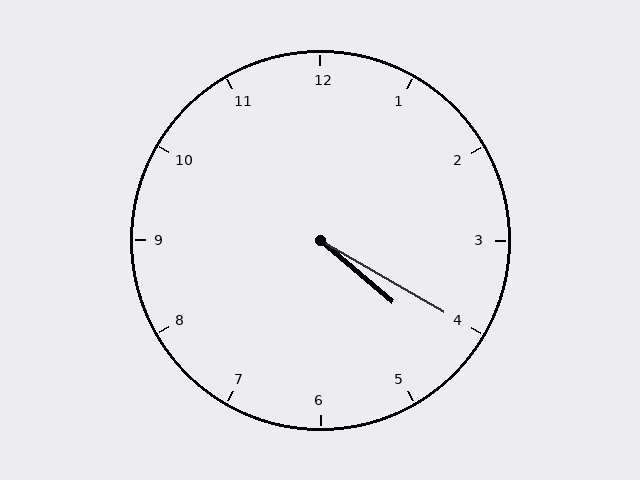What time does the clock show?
4:20.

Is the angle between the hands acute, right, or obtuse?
It is acute.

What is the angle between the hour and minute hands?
Approximately 10 degrees.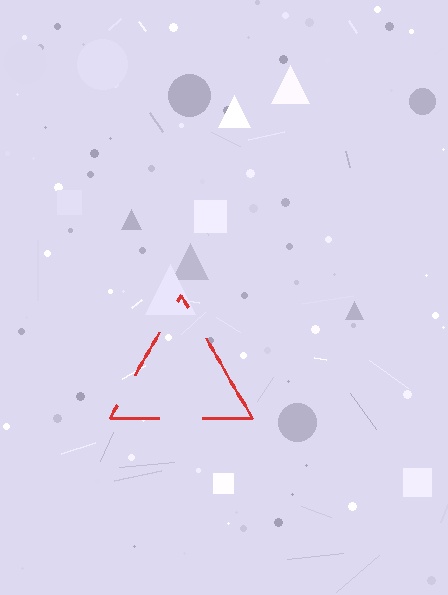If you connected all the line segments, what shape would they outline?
They would outline a triangle.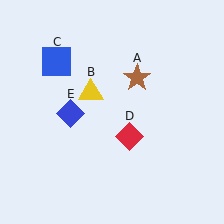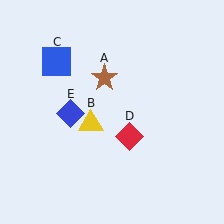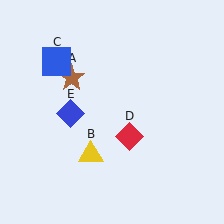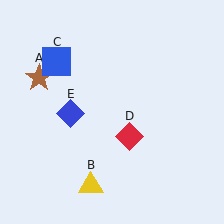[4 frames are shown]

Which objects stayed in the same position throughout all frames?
Blue square (object C) and red diamond (object D) and blue diamond (object E) remained stationary.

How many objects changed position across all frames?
2 objects changed position: brown star (object A), yellow triangle (object B).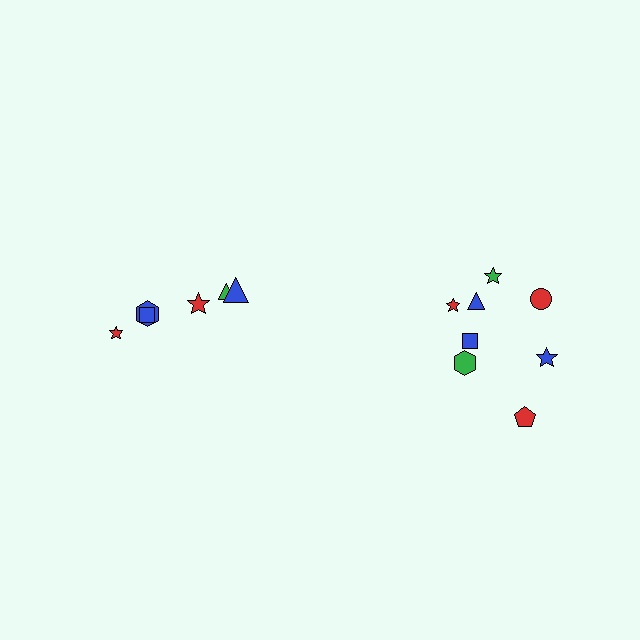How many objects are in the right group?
There are 8 objects.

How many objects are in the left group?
There are 6 objects.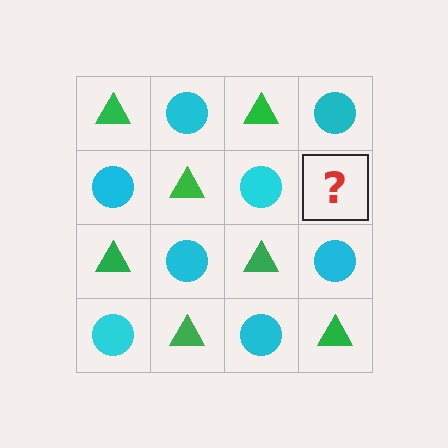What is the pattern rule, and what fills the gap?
The rule is that it alternates green triangle and cyan circle in a checkerboard pattern. The gap should be filled with a green triangle.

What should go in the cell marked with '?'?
The missing cell should contain a green triangle.